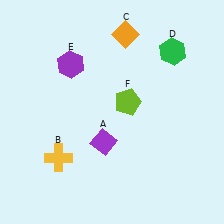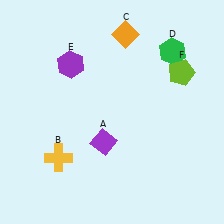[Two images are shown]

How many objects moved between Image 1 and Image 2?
1 object moved between the two images.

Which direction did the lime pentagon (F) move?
The lime pentagon (F) moved right.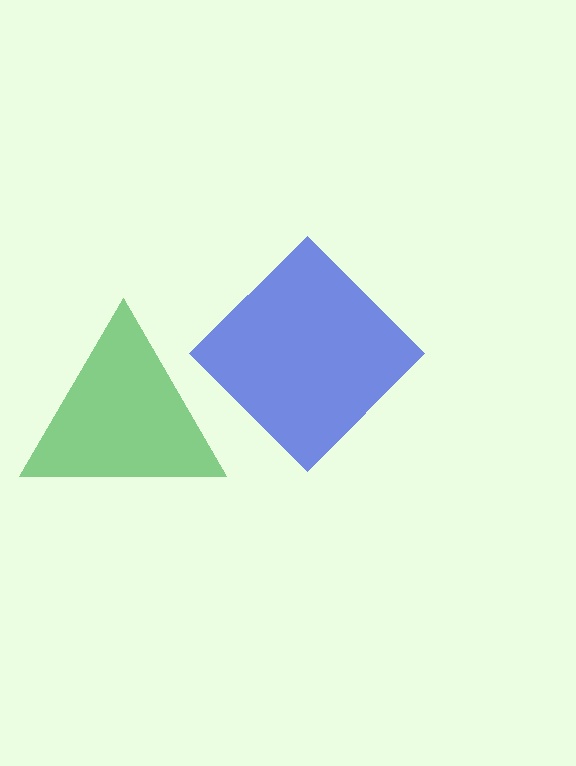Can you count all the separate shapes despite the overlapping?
Yes, there are 2 separate shapes.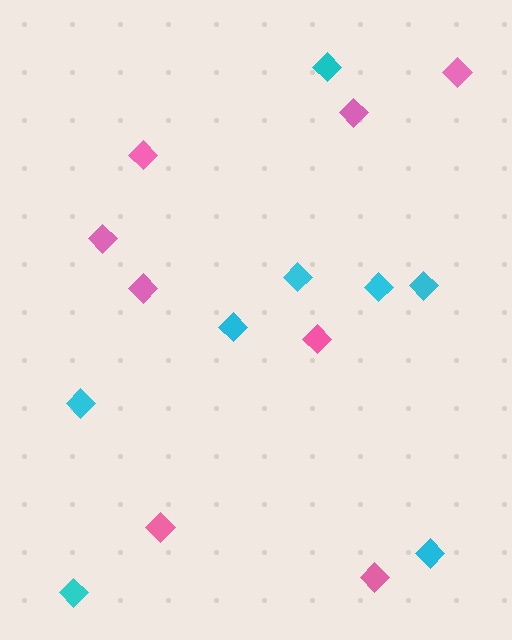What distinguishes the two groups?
There are 2 groups: one group of cyan diamonds (8) and one group of pink diamonds (8).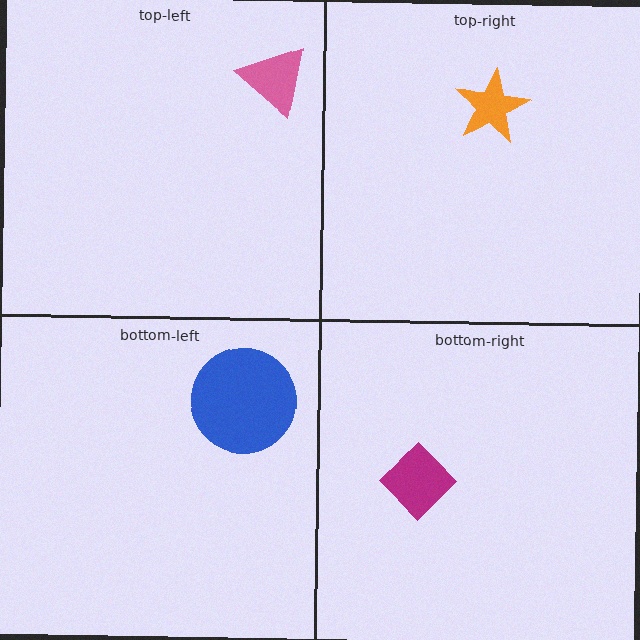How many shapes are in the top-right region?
1.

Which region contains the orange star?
The top-right region.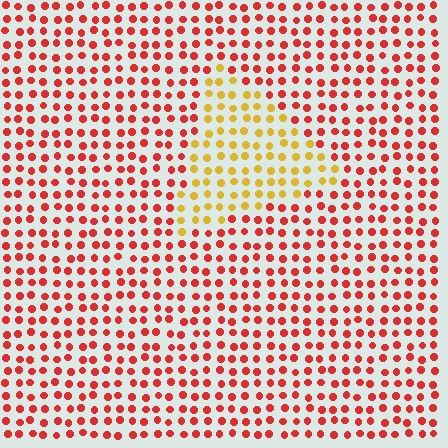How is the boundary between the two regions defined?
The boundary is defined purely by a slight shift in hue (about 49 degrees). Spacing, size, and orientation are identical on both sides.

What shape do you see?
I see a triangle.